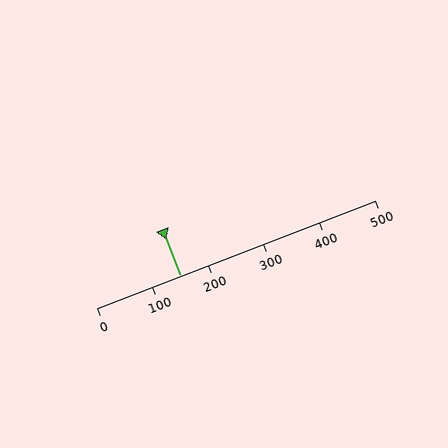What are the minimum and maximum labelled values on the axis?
The axis runs from 0 to 500.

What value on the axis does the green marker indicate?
The marker indicates approximately 150.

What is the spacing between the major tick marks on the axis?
The major ticks are spaced 100 apart.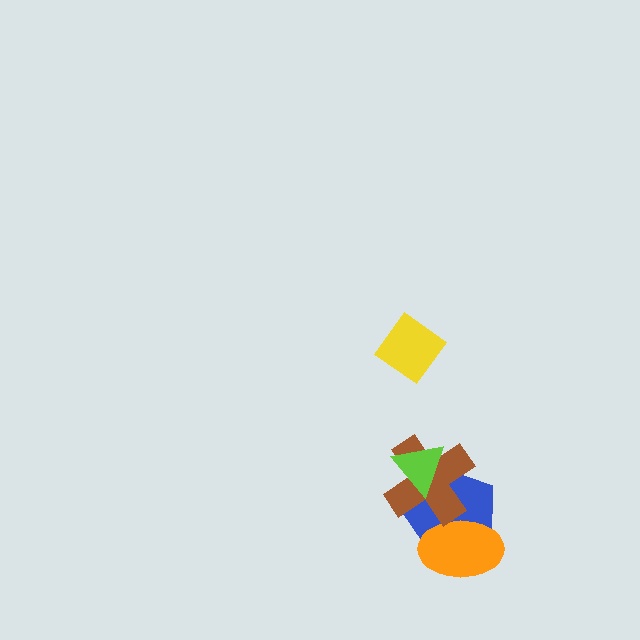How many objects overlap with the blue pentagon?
3 objects overlap with the blue pentagon.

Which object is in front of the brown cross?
The lime triangle is in front of the brown cross.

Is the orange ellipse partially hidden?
Yes, it is partially covered by another shape.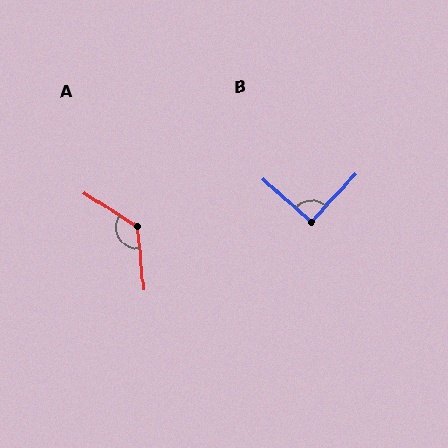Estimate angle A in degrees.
Approximately 128 degrees.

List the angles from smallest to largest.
B (91°), A (128°).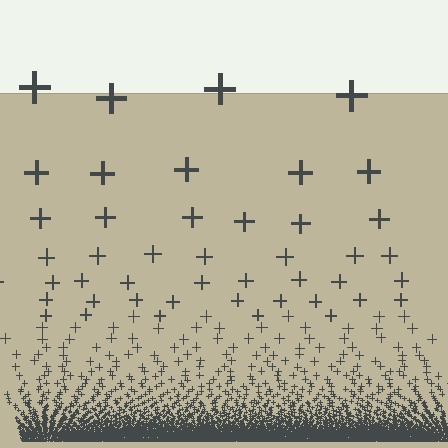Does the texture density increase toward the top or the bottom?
Density increases toward the bottom.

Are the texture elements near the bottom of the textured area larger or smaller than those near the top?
Smaller. The gradient is inverted — elements near the bottom are smaller and denser.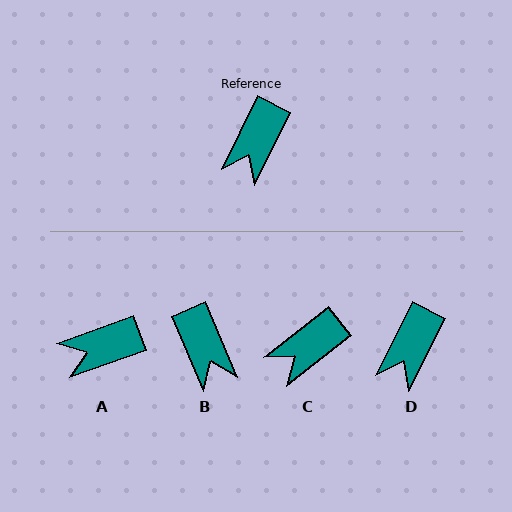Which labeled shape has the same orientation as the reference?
D.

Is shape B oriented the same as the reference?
No, it is off by about 49 degrees.